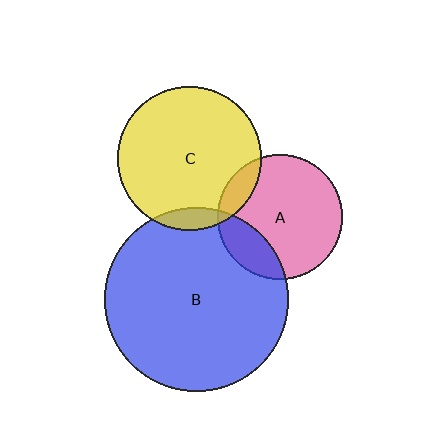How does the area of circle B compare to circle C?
Approximately 1.6 times.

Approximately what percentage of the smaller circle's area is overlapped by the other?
Approximately 10%.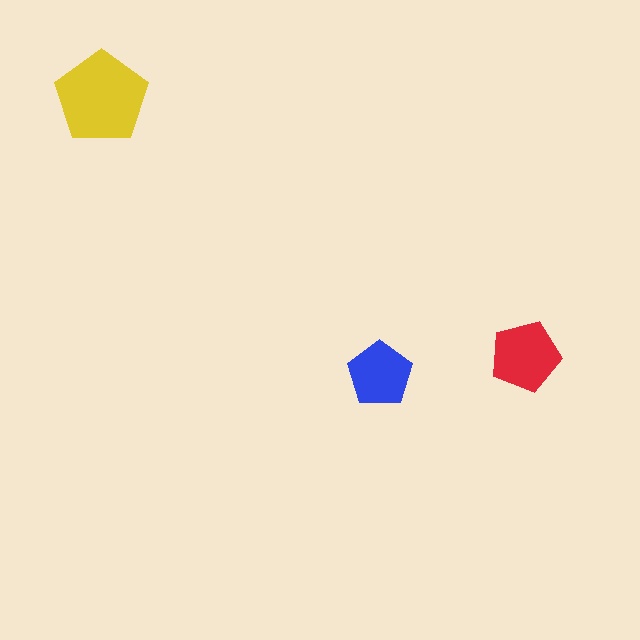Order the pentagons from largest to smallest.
the yellow one, the red one, the blue one.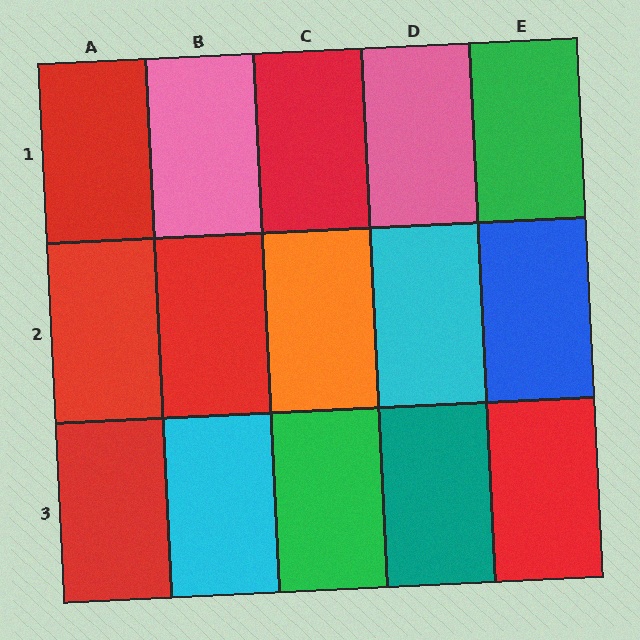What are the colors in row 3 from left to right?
Red, cyan, green, teal, red.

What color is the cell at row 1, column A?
Red.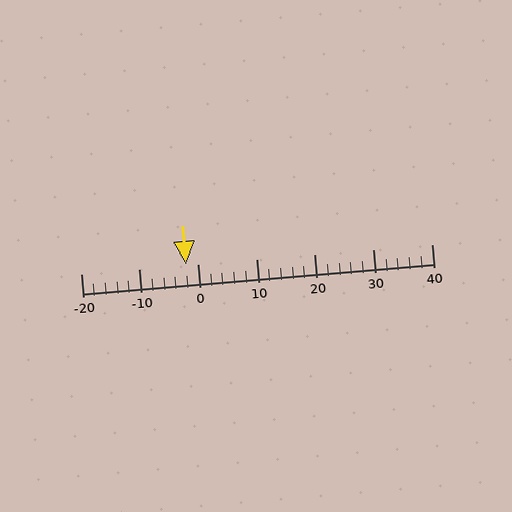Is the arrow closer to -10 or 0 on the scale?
The arrow is closer to 0.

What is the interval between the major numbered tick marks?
The major tick marks are spaced 10 units apart.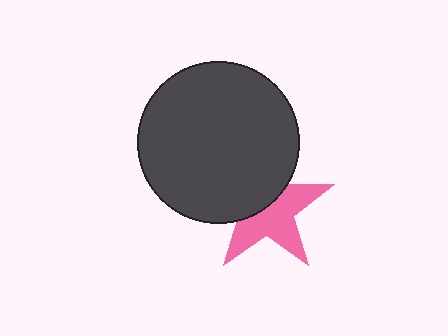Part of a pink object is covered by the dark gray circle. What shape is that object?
It is a star.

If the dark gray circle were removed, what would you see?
You would see the complete pink star.